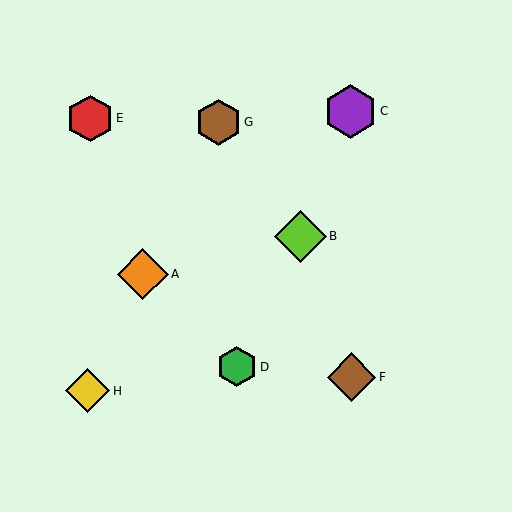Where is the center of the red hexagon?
The center of the red hexagon is at (90, 118).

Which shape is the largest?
The purple hexagon (labeled C) is the largest.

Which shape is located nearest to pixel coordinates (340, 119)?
The purple hexagon (labeled C) at (351, 112) is nearest to that location.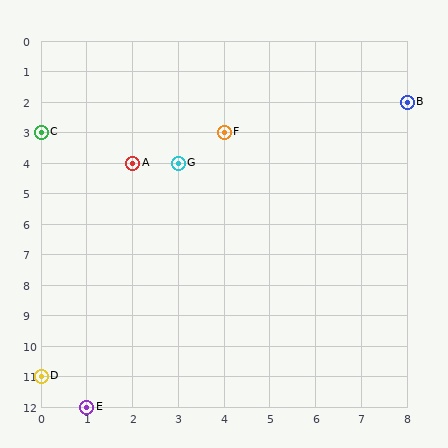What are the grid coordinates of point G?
Point G is at grid coordinates (3, 4).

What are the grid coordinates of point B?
Point B is at grid coordinates (8, 2).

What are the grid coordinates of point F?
Point F is at grid coordinates (4, 3).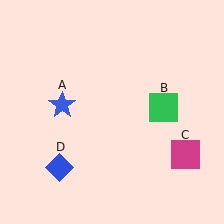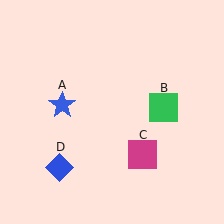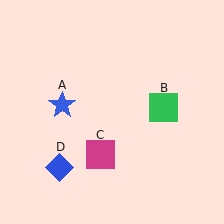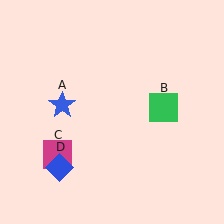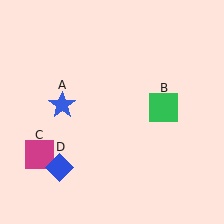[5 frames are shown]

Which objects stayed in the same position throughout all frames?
Blue star (object A) and green square (object B) and blue diamond (object D) remained stationary.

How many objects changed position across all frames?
1 object changed position: magenta square (object C).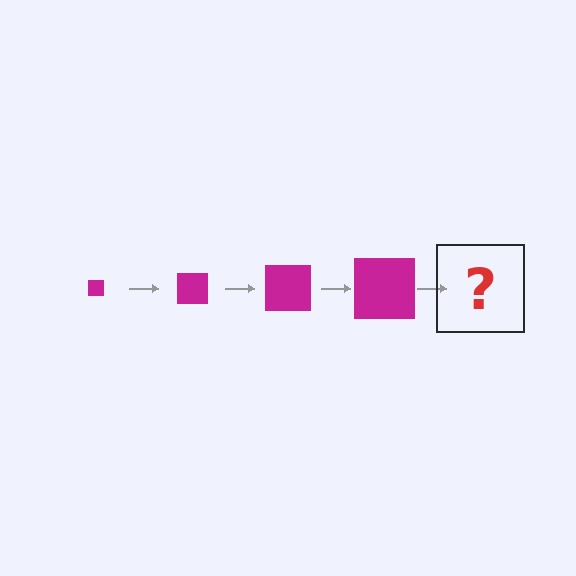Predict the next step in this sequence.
The next step is a magenta square, larger than the previous one.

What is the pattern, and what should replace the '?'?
The pattern is that the square gets progressively larger each step. The '?' should be a magenta square, larger than the previous one.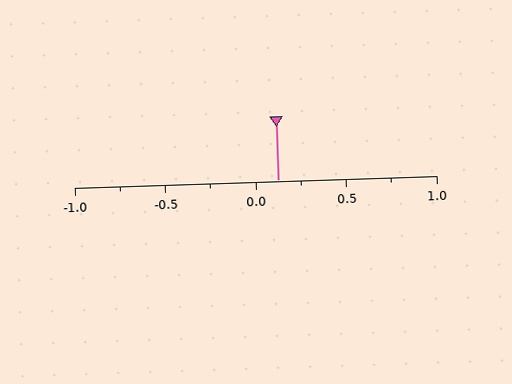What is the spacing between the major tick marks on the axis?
The major ticks are spaced 0.5 apart.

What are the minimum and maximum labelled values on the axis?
The axis runs from -1.0 to 1.0.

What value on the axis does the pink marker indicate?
The marker indicates approximately 0.12.